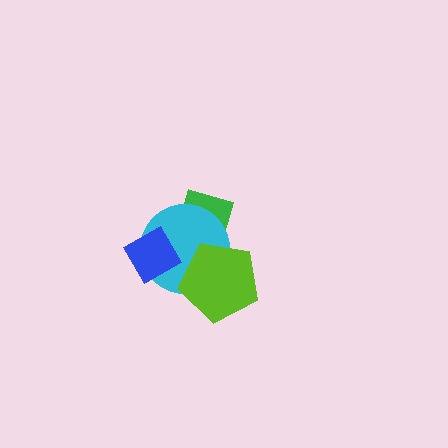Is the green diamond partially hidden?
Yes, it is partially covered by another shape.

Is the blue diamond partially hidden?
No, no other shape covers it.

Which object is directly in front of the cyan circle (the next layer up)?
The blue diamond is directly in front of the cyan circle.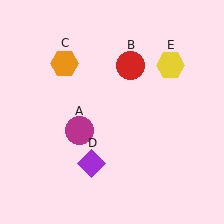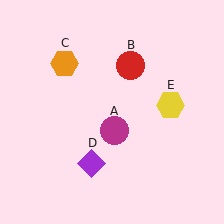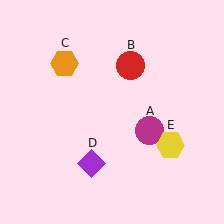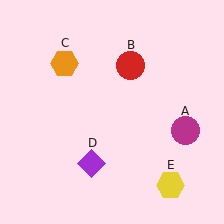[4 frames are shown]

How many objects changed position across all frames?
2 objects changed position: magenta circle (object A), yellow hexagon (object E).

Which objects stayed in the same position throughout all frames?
Red circle (object B) and orange hexagon (object C) and purple diamond (object D) remained stationary.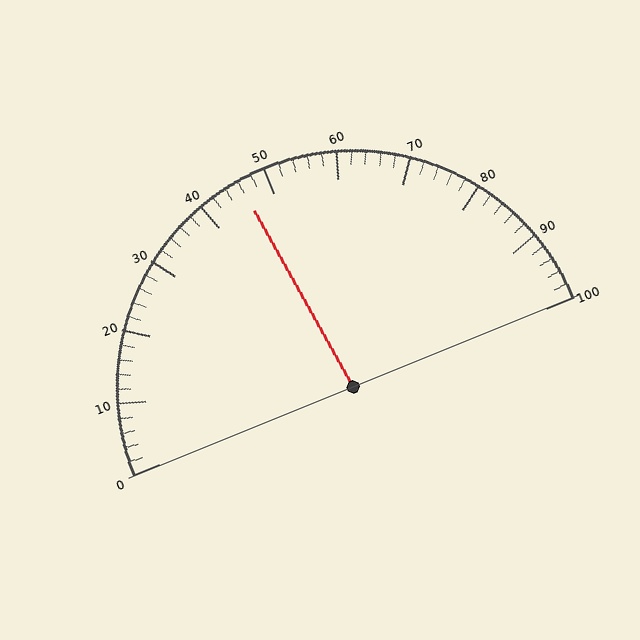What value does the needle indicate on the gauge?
The needle indicates approximately 46.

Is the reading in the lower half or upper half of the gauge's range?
The reading is in the lower half of the range (0 to 100).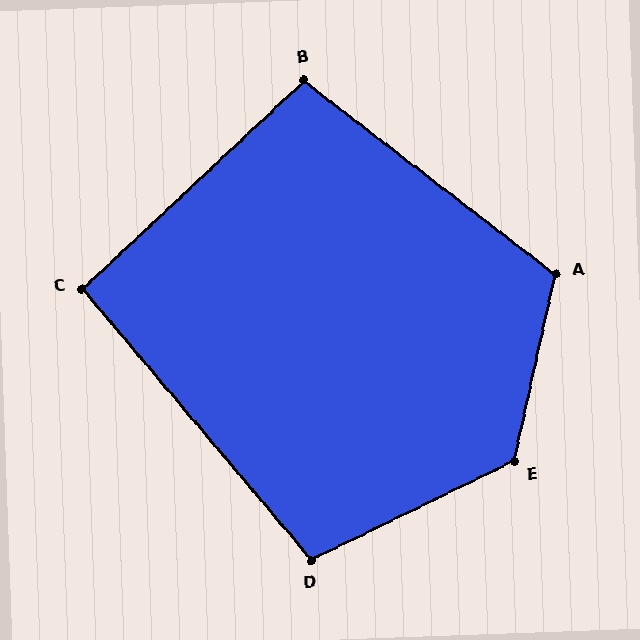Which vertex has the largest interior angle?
E, at approximately 128 degrees.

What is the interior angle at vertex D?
Approximately 104 degrees (obtuse).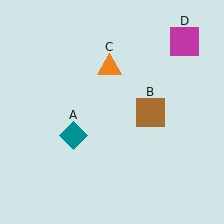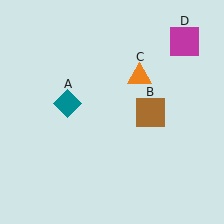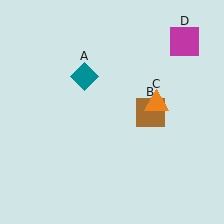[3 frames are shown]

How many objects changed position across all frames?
2 objects changed position: teal diamond (object A), orange triangle (object C).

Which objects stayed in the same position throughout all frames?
Brown square (object B) and magenta square (object D) remained stationary.